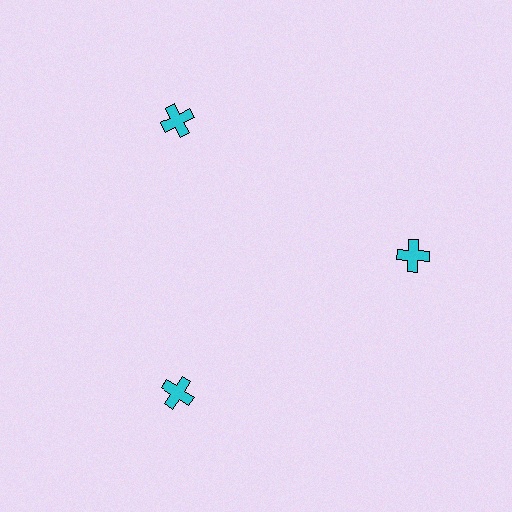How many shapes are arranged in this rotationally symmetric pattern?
There are 3 shapes, arranged in 3 groups of 1.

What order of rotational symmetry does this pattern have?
This pattern has 3-fold rotational symmetry.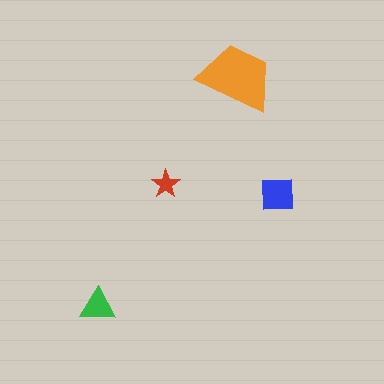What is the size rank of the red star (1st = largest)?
4th.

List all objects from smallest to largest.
The red star, the green triangle, the blue square, the orange trapezoid.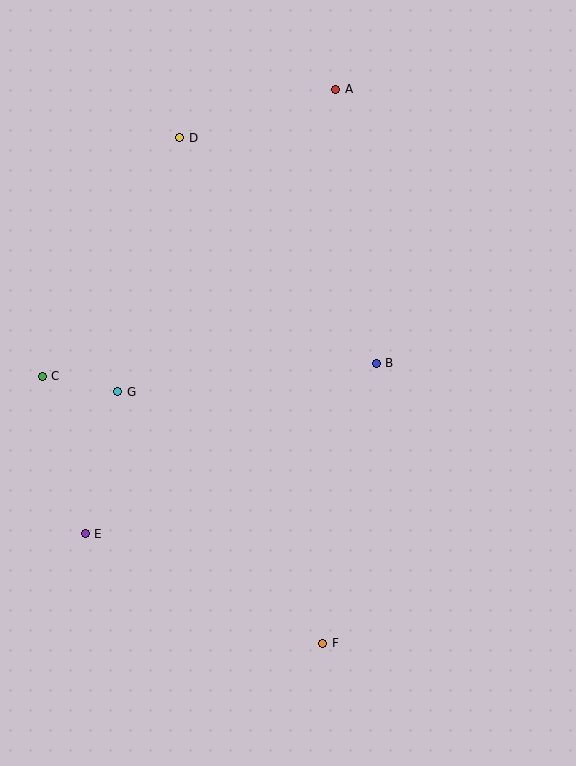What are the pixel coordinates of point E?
Point E is at (85, 534).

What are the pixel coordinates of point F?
Point F is at (323, 643).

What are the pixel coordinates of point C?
Point C is at (42, 377).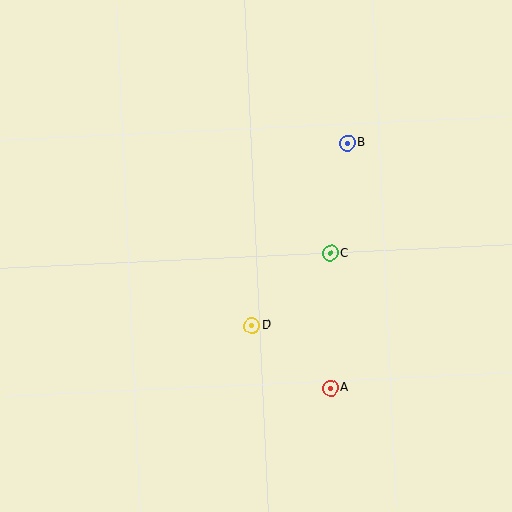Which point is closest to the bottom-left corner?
Point D is closest to the bottom-left corner.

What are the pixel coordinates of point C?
Point C is at (330, 253).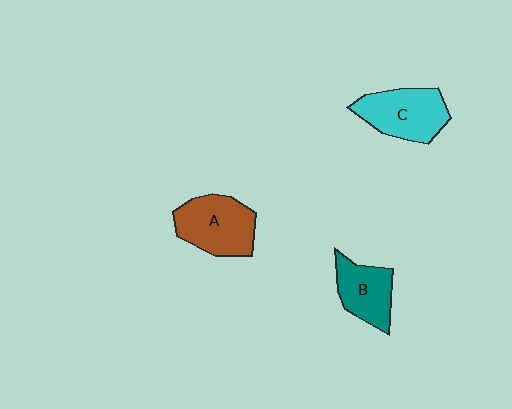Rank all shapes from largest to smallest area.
From largest to smallest: A (brown), C (cyan), B (teal).